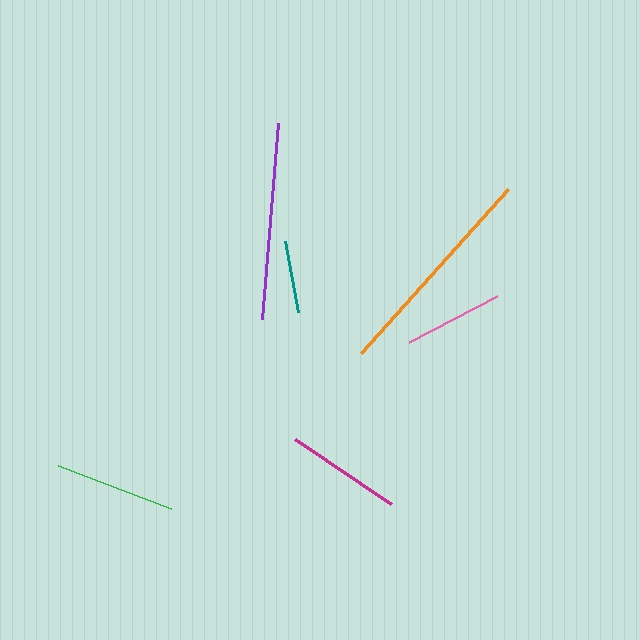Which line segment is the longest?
The orange line is the longest at approximately 220 pixels.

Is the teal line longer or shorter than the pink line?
The pink line is longer than the teal line.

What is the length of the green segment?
The green segment is approximately 121 pixels long.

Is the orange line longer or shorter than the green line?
The orange line is longer than the green line.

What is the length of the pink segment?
The pink segment is approximately 99 pixels long.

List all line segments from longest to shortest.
From longest to shortest: orange, purple, green, magenta, pink, teal.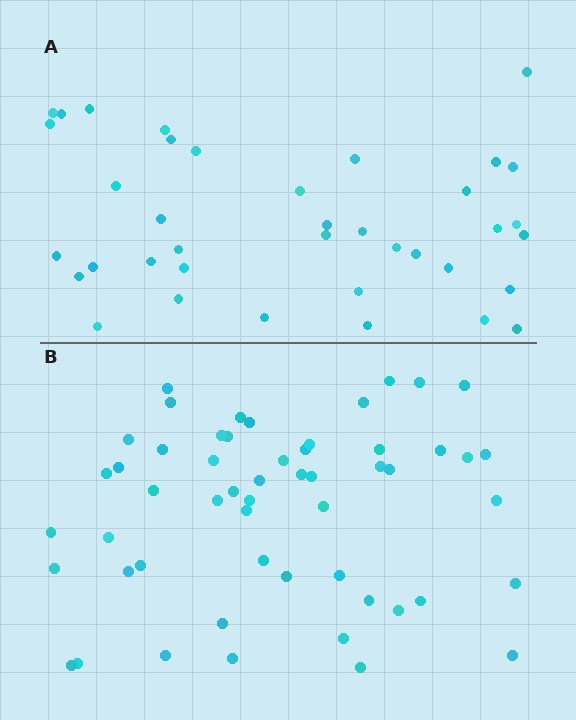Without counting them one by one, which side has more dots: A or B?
Region B (the bottom region) has more dots.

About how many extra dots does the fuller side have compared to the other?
Region B has approximately 15 more dots than region A.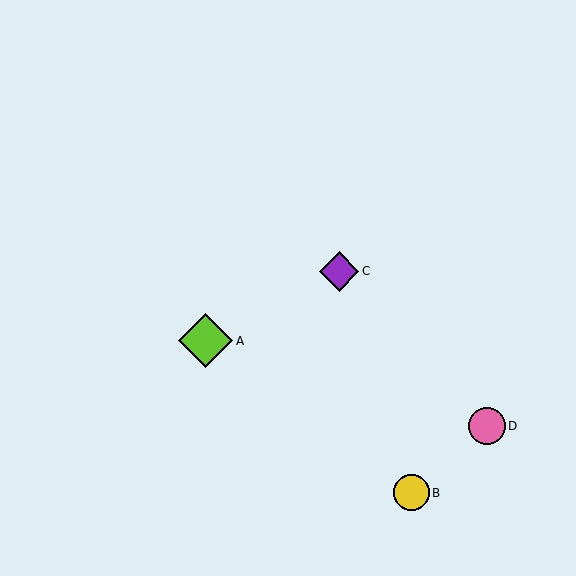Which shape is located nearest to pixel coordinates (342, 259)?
The purple diamond (labeled C) at (339, 271) is nearest to that location.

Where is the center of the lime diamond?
The center of the lime diamond is at (206, 341).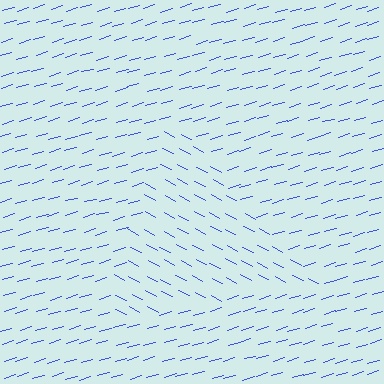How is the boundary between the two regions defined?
The boundary is defined purely by a change in line orientation (approximately 45 degrees difference). All lines are the same color and thickness.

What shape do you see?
I see a triangle.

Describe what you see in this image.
The image is filled with small blue line segments. A triangle region in the image has lines oriented differently from the surrounding lines, creating a visible texture boundary.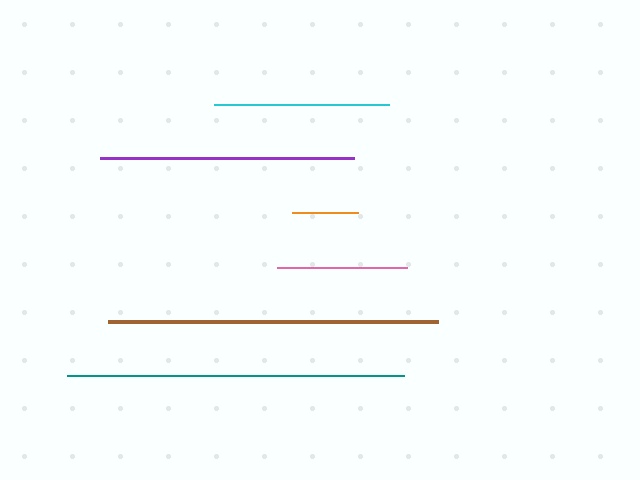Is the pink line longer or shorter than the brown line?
The brown line is longer than the pink line.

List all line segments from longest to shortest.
From longest to shortest: teal, brown, purple, cyan, pink, orange.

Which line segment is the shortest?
The orange line is the shortest at approximately 66 pixels.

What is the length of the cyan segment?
The cyan segment is approximately 175 pixels long.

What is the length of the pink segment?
The pink segment is approximately 130 pixels long.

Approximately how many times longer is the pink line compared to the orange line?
The pink line is approximately 2.0 times the length of the orange line.